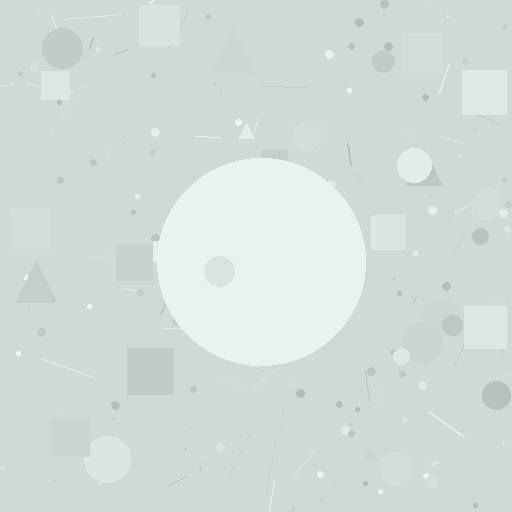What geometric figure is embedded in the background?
A circle is embedded in the background.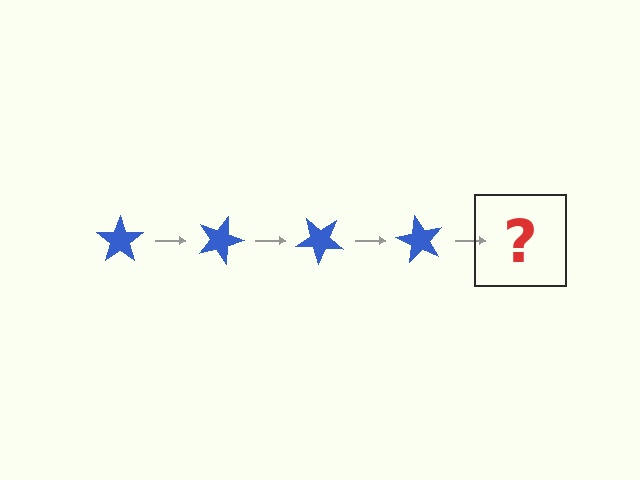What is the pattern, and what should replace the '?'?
The pattern is that the star rotates 20 degrees each step. The '?' should be a blue star rotated 80 degrees.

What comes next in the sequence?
The next element should be a blue star rotated 80 degrees.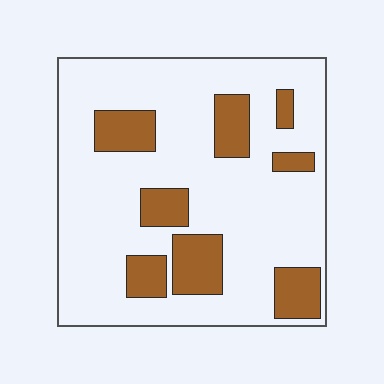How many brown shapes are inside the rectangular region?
8.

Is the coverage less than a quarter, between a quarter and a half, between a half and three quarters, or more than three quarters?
Less than a quarter.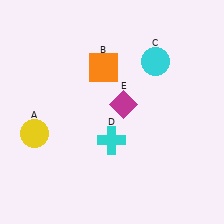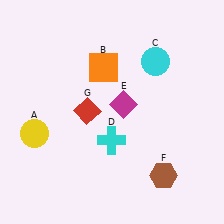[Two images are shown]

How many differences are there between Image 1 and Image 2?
There are 2 differences between the two images.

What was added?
A brown hexagon (F), a red diamond (G) were added in Image 2.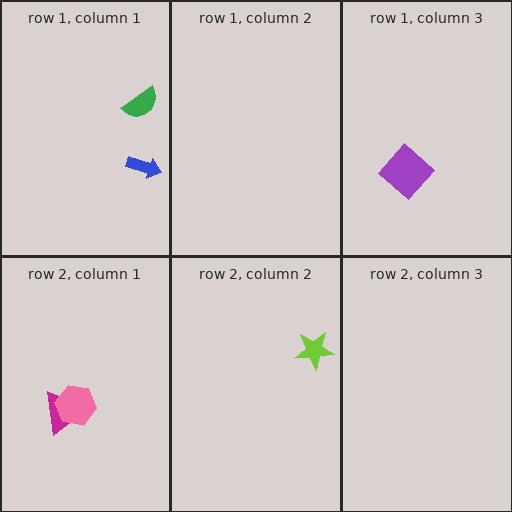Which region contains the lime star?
The row 2, column 2 region.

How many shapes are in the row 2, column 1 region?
2.